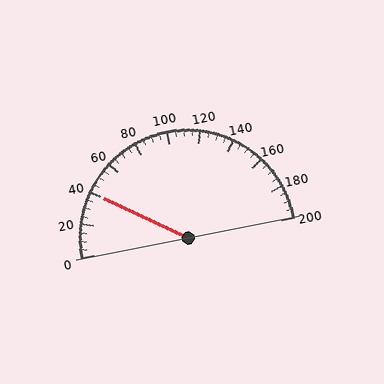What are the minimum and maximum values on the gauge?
The gauge ranges from 0 to 200.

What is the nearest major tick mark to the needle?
The nearest major tick mark is 40.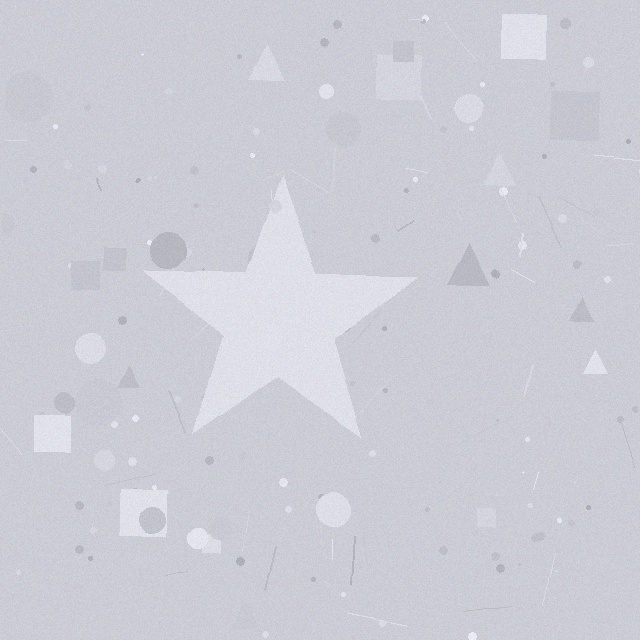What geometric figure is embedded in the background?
A star is embedded in the background.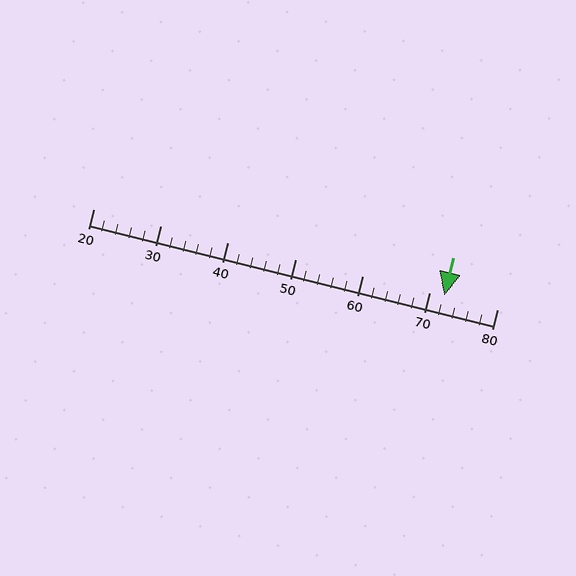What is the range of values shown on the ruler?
The ruler shows values from 20 to 80.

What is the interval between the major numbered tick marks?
The major tick marks are spaced 10 units apart.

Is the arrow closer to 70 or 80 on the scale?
The arrow is closer to 70.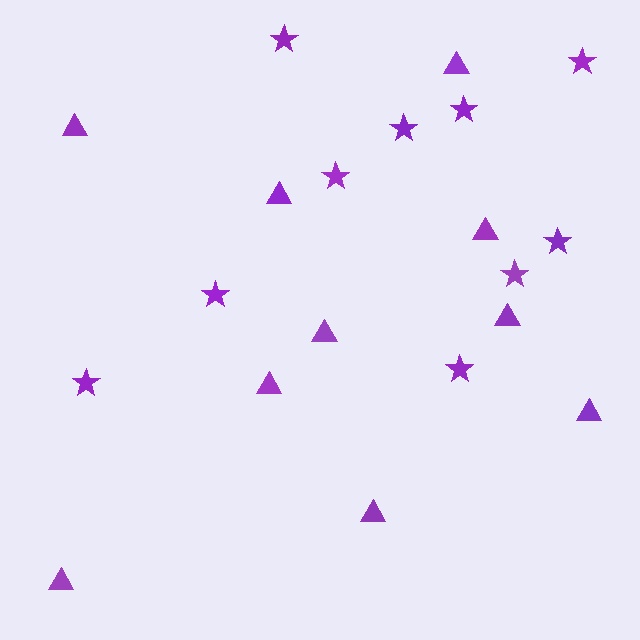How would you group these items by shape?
There are 2 groups: one group of stars (10) and one group of triangles (10).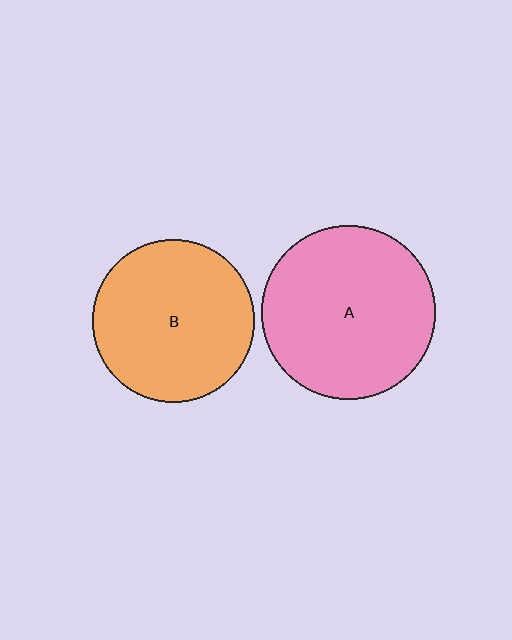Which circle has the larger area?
Circle A (pink).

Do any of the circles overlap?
No, none of the circles overlap.